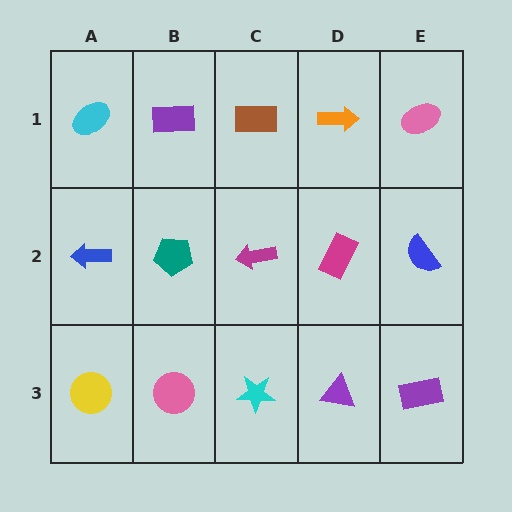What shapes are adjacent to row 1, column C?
A magenta arrow (row 2, column C), a purple rectangle (row 1, column B), an orange arrow (row 1, column D).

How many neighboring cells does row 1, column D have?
3.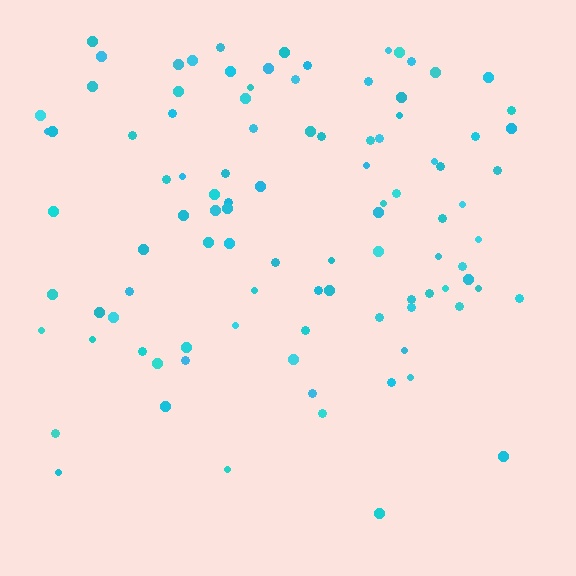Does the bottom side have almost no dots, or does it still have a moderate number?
Still a moderate number, just noticeably fewer than the top.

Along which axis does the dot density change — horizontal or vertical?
Vertical.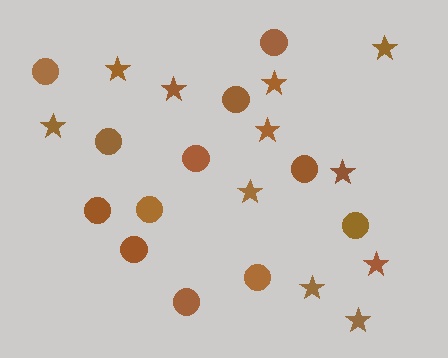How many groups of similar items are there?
There are 2 groups: one group of stars (11) and one group of circles (12).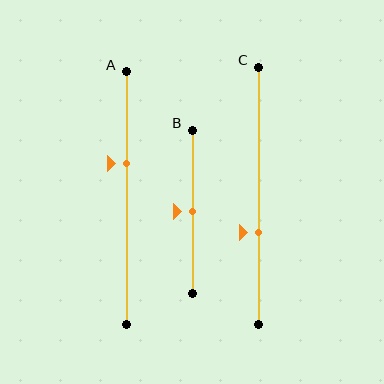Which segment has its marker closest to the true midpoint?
Segment B has its marker closest to the true midpoint.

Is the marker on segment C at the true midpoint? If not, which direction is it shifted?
No, the marker on segment C is shifted downward by about 14% of the segment length.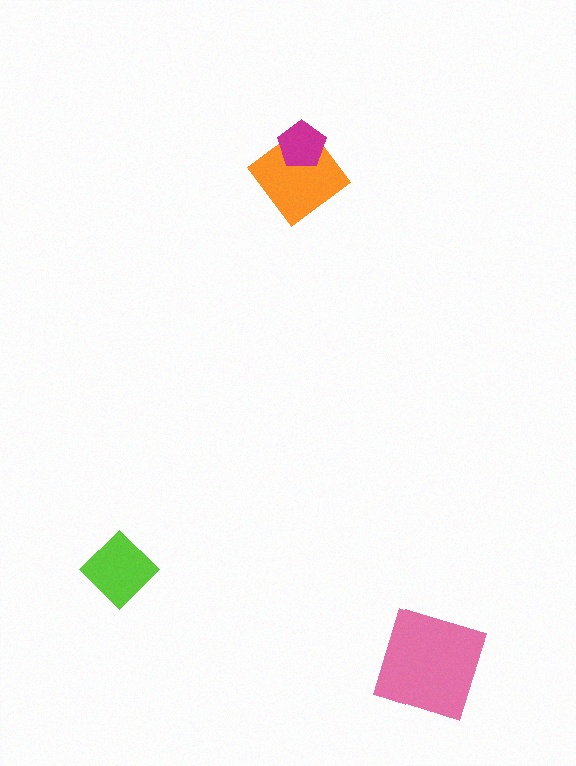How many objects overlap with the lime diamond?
0 objects overlap with the lime diamond.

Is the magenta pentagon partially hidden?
No, no other shape covers it.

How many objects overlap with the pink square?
0 objects overlap with the pink square.